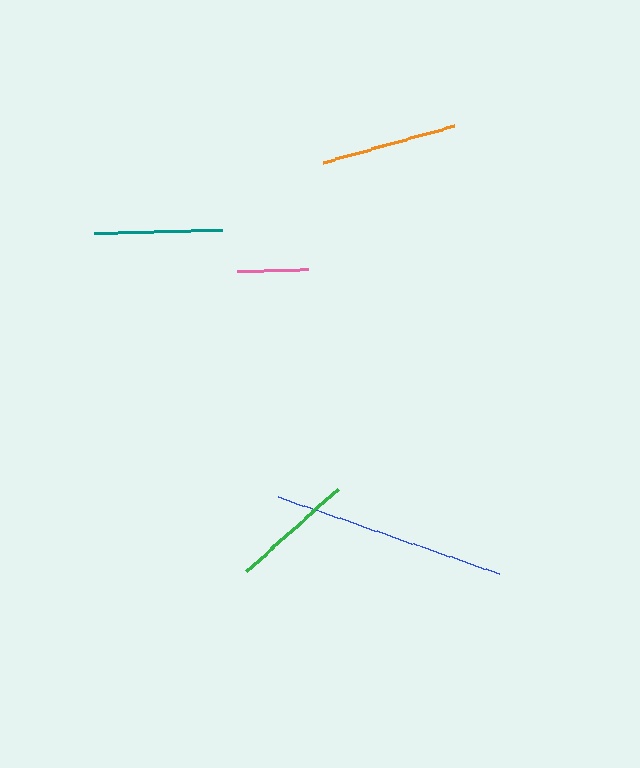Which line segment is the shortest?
The pink line is the shortest at approximately 71 pixels.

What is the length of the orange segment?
The orange segment is approximately 136 pixels long.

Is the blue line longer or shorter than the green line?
The blue line is longer than the green line.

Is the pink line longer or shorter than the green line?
The green line is longer than the pink line.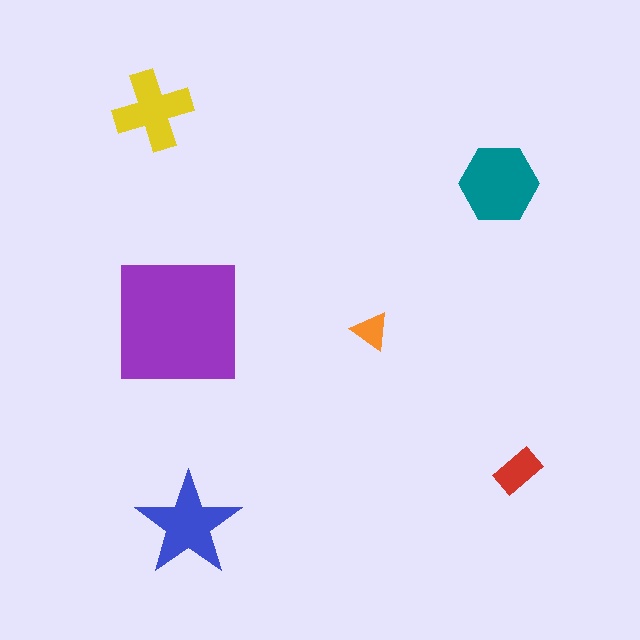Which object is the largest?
The purple square.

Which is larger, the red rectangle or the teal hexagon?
The teal hexagon.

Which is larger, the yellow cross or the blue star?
The blue star.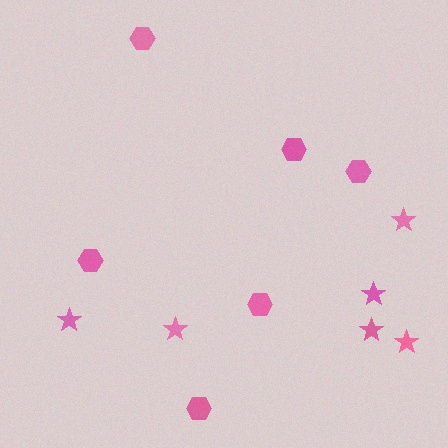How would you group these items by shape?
There are 2 groups: one group of hexagons (6) and one group of stars (6).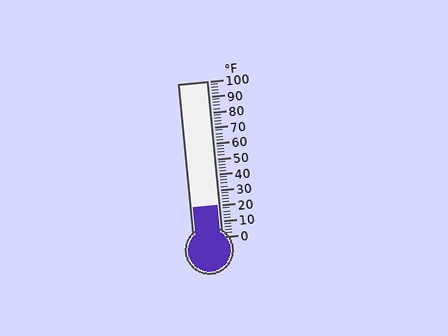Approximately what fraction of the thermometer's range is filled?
The thermometer is filled to approximately 20% of its range.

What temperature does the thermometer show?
The thermometer shows approximately 20°F.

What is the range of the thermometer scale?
The thermometer scale ranges from 0°F to 100°F.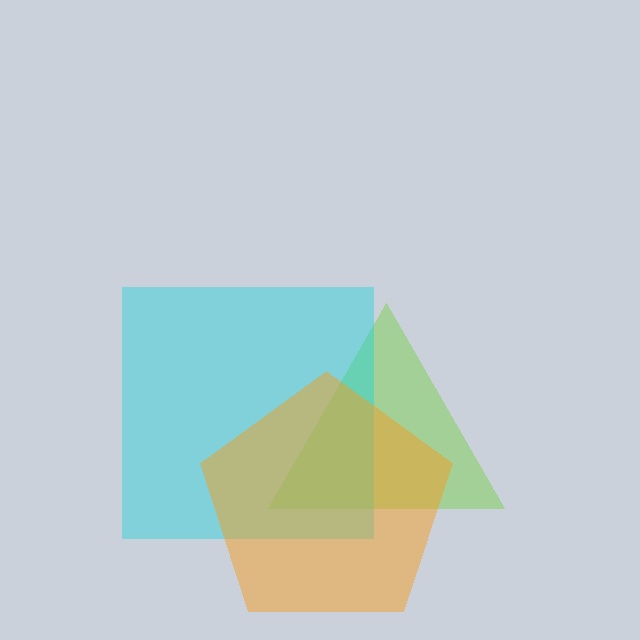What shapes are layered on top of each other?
The layered shapes are: a lime triangle, a cyan square, an orange pentagon.